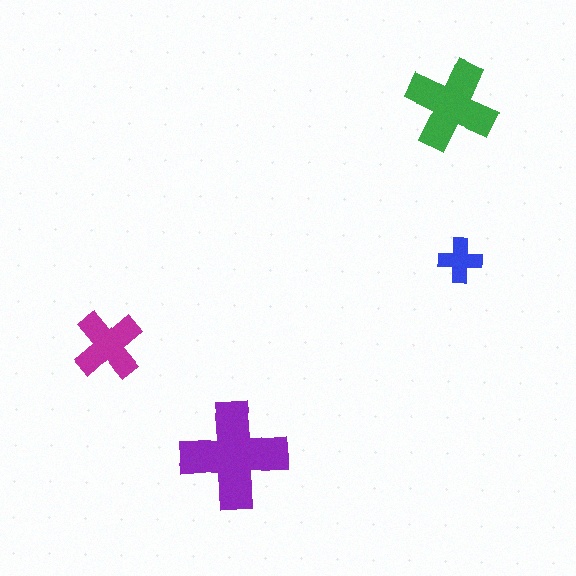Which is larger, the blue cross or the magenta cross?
The magenta one.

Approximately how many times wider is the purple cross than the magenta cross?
About 1.5 times wider.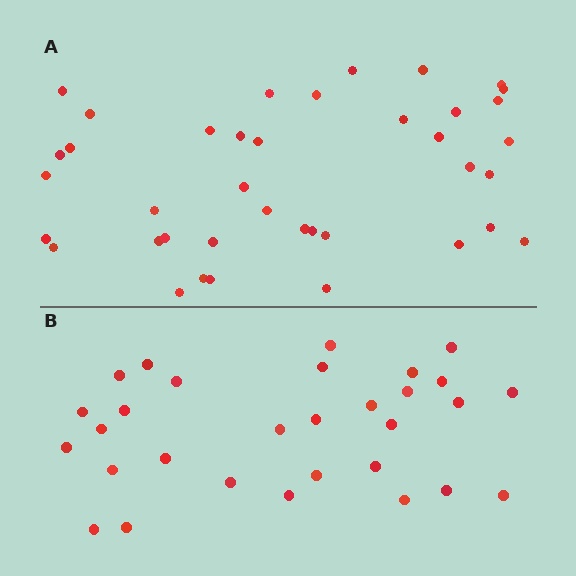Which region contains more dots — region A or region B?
Region A (the top region) has more dots.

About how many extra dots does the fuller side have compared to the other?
Region A has roughly 8 or so more dots than region B.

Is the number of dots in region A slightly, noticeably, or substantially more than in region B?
Region A has noticeably more, but not dramatically so. The ratio is roughly 1.3 to 1.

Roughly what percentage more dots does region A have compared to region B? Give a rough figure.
About 30% more.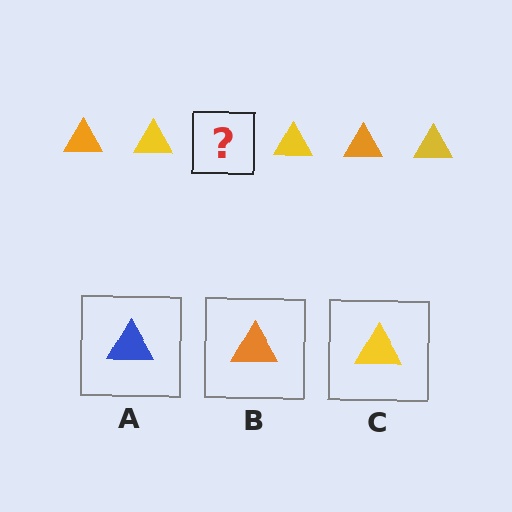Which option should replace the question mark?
Option B.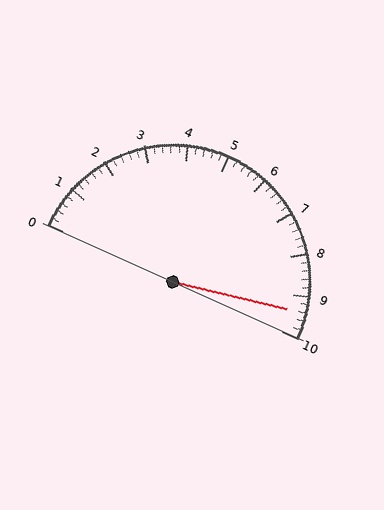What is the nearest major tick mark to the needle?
The nearest major tick mark is 9.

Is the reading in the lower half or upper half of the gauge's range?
The reading is in the upper half of the range (0 to 10).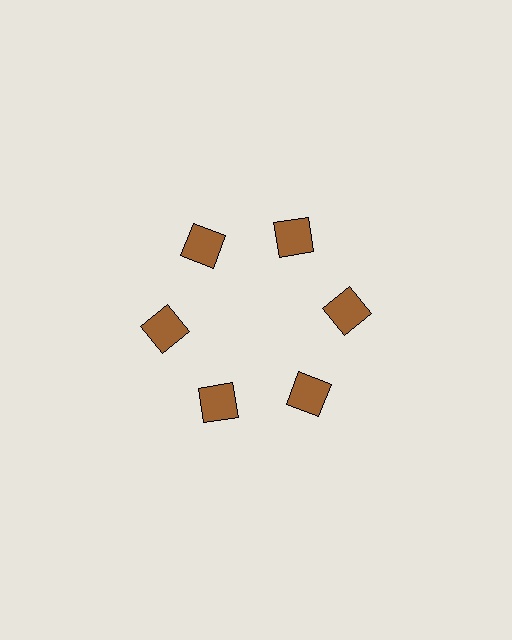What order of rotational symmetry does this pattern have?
This pattern has 6-fold rotational symmetry.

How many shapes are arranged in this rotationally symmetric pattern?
There are 6 shapes, arranged in 6 groups of 1.